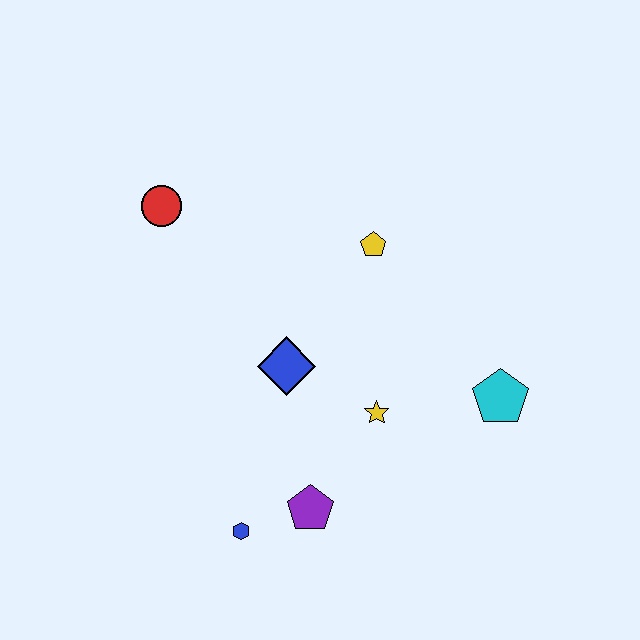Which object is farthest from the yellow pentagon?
The blue hexagon is farthest from the yellow pentagon.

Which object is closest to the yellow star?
The blue diamond is closest to the yellow star.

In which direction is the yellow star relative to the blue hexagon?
The yellow star is to the right of the blue hexagon.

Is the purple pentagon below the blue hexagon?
No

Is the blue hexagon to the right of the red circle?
Yes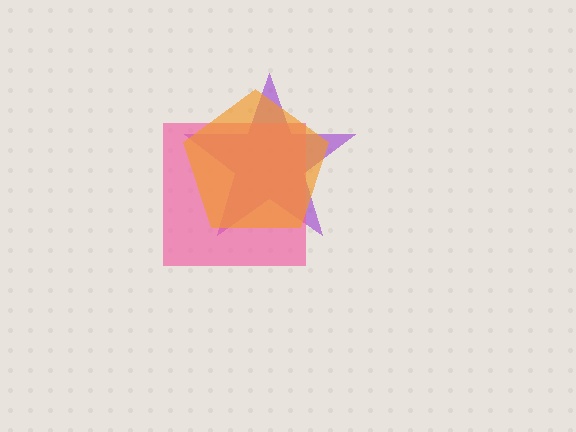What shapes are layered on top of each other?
The layered shapes are: a purple star, a pink square, an orange pentagon.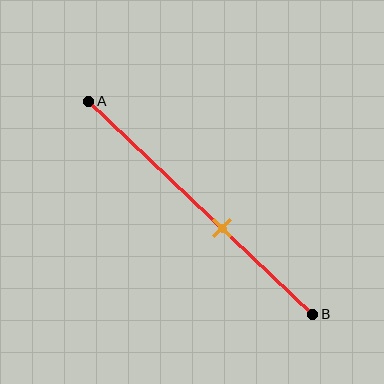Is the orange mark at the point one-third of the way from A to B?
No, the mark is at about 60% from A, not at the 33% one-third point.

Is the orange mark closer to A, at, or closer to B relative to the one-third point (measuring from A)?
The orange mark is closer to point B than the one-third point of segment AB.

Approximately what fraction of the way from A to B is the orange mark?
The orange mark is approximately 60% of the way from A to B.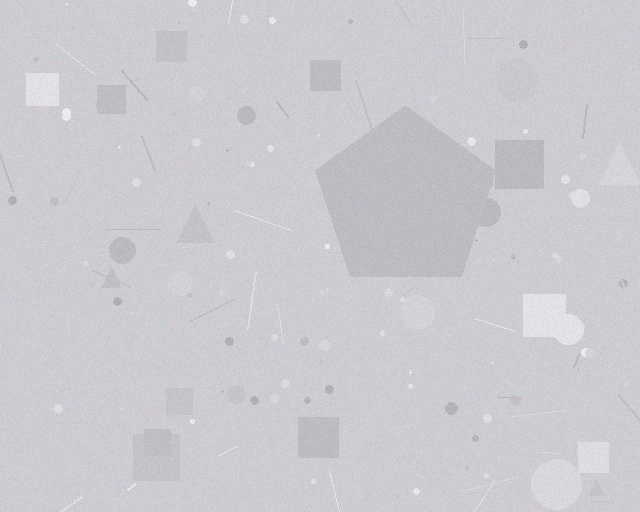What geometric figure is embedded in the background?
A pentagon is embedded in the background.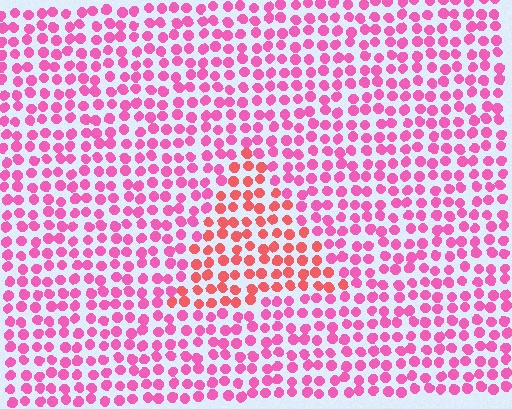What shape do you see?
I see a triangle.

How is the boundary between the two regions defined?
The boundary is defined purely by a slight shift in hue (about 33 degrees). Spacing, size, and orientation are identical on both sides.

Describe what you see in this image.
The image is filled with small pink elements in a uniform arrangement. A triangle-shaped region is visible where the elements are tinted to a slightly different hue, forming a subtle color boundary.